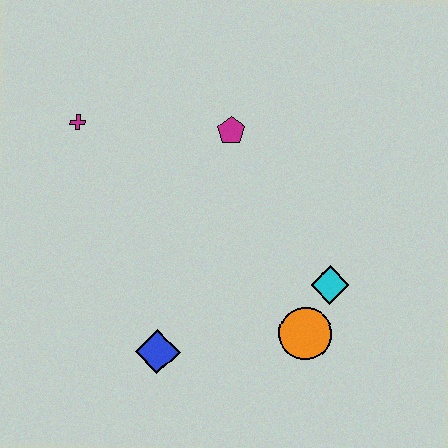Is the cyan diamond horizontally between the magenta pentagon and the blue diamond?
No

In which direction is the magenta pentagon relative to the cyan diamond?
The magenta pentagon is above the cyan diamond.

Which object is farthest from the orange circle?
The magenta cross is farthest from the orange circle.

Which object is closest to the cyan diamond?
The orange circle is closest to the cyan diamond.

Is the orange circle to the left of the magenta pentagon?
No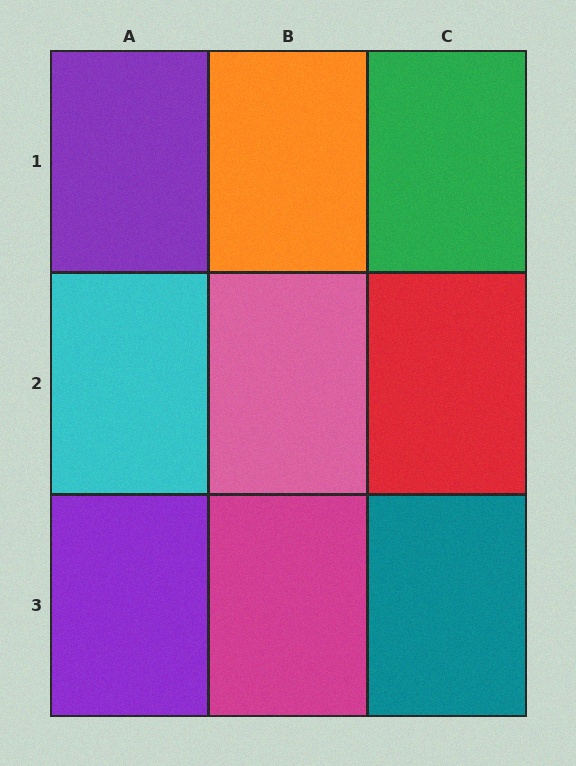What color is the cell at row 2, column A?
Cyan.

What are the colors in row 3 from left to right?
Purple, magenta, teal.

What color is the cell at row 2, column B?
Pink.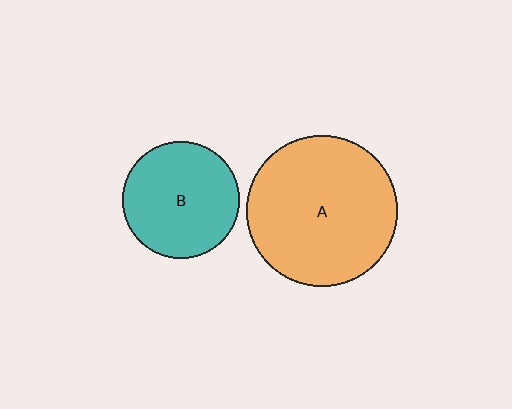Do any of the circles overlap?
No, none of the circles overlap.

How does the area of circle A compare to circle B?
Approximately 1.7 times.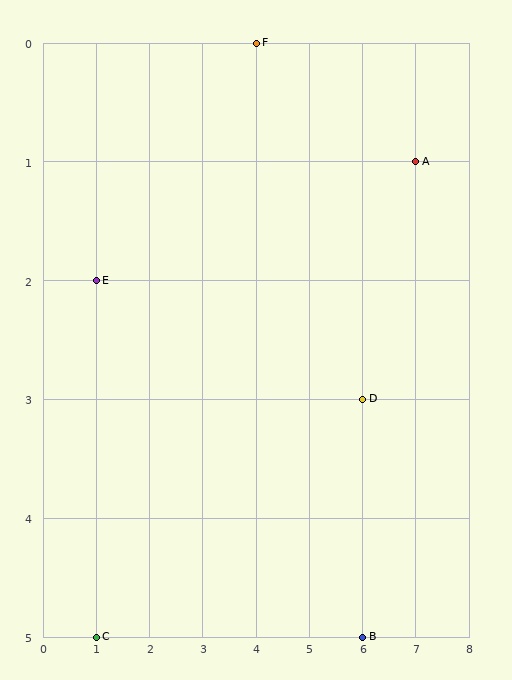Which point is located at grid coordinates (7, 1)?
Point A is at (7, 1).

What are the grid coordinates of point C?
Point C is at grid coordinates (1, 5).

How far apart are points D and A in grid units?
Points D and A are 1 column and 2 rows apart (about 2.2 grid units diagonally).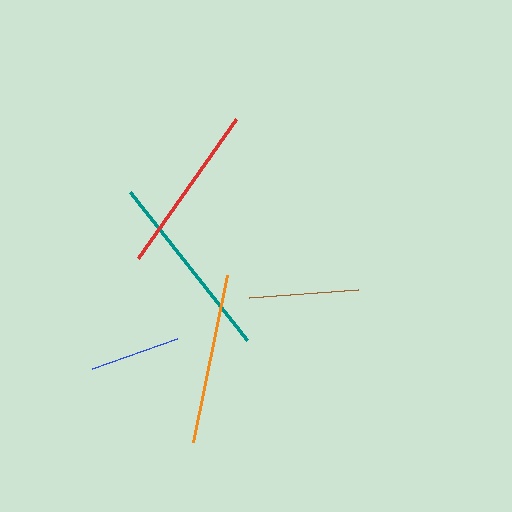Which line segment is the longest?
The teal line is the longest at approximately 189 pixels.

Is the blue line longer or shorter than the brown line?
The brown line is longer than the blue line.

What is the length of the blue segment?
The blue segment is approximately 90 pixels long.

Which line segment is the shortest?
The blue line is the shortest at approximately 90 pixels.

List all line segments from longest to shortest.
From longest to shortest: teal, orange, red, brown, blue.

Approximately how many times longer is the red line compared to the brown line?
The red line is approximately 1.5 times the length of the brown line.